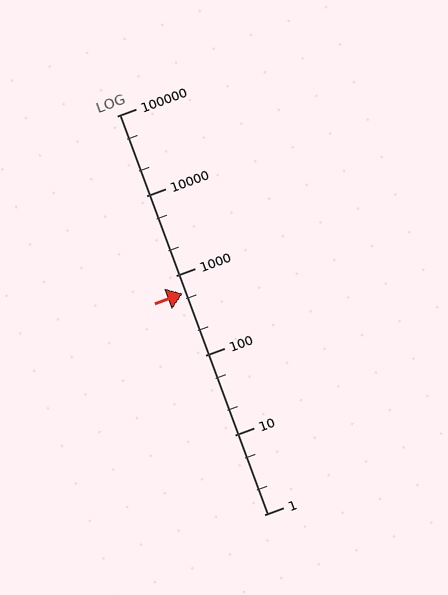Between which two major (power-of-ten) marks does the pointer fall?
The pointer is between 100 and 1000.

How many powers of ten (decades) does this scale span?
The scale spans 5 decades, from 1 to 100000.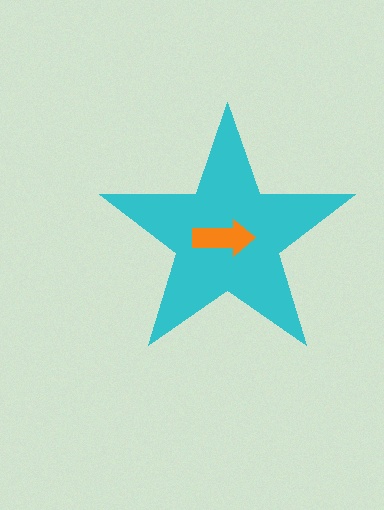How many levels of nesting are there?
2.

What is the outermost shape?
The cyan star.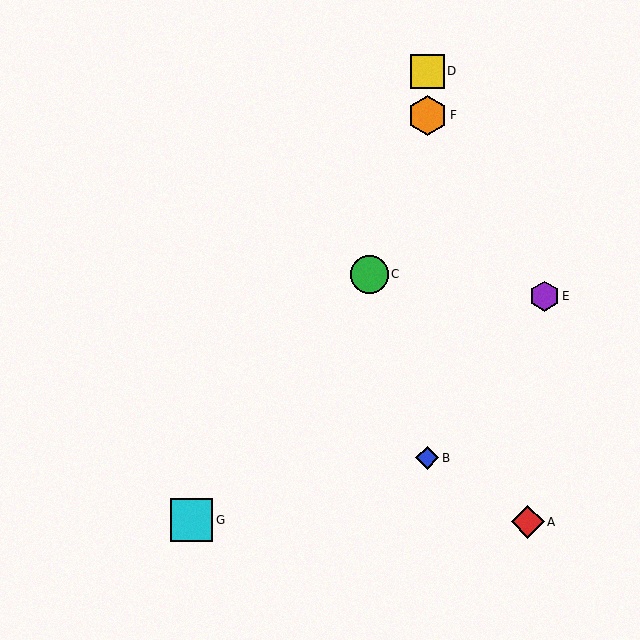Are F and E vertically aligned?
No, F is at x≈427 and E is at x≈544.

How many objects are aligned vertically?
3 objects (B, D, F) are aligned vertically.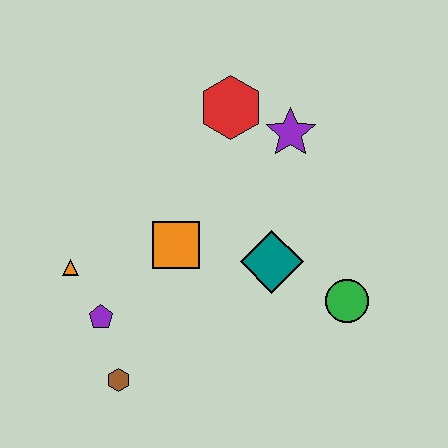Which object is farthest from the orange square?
The green circle is farthest from the orange square.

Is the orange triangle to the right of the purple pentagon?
No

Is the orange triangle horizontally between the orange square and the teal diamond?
No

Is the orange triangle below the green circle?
No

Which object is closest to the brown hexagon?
The purple pentagon is closest to the brown hexagon.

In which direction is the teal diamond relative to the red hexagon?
The teal diamond is below the red hexagon.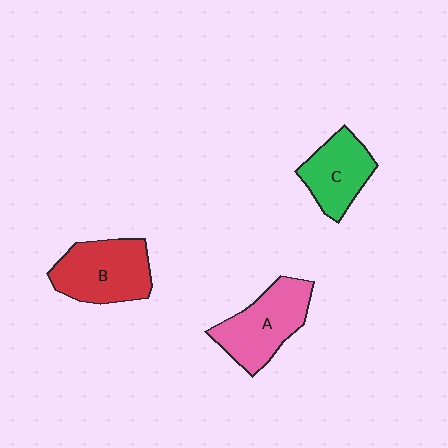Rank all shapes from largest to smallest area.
From largest to smallest: B (red), A (pink), C (green).